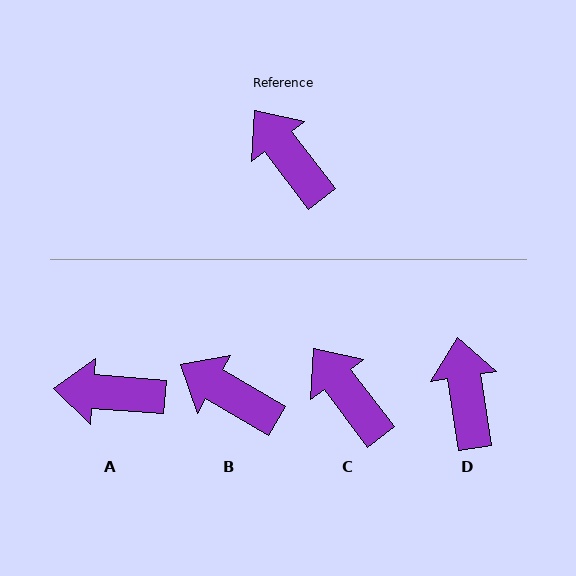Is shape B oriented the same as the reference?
No, it is off by about 23 degrees.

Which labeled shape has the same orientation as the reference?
C.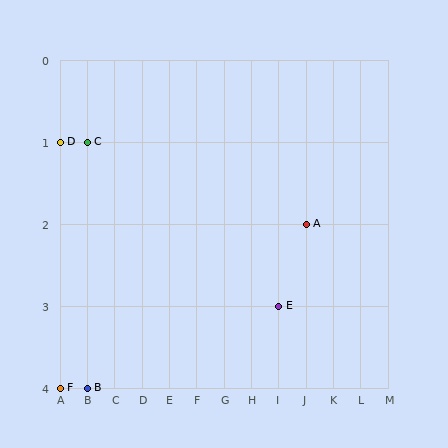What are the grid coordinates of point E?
Point E is at grid coordinates (I, 3).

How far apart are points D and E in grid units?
Points D and E are 8 columns and 2 rows apart (about 8.2 grid units diagonally).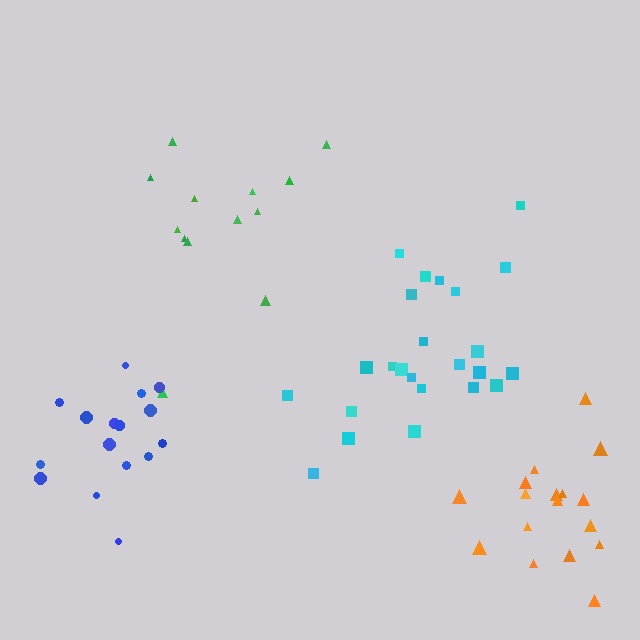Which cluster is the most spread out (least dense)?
Green.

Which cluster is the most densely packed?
Blue.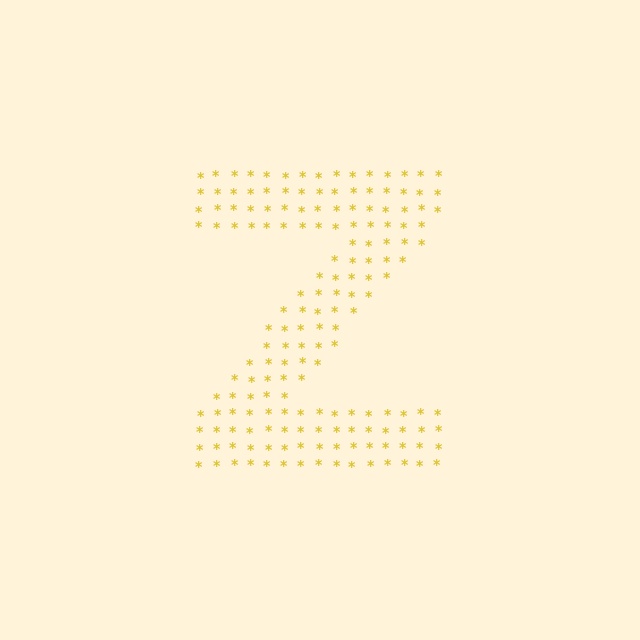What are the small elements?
The small elements are asterisks.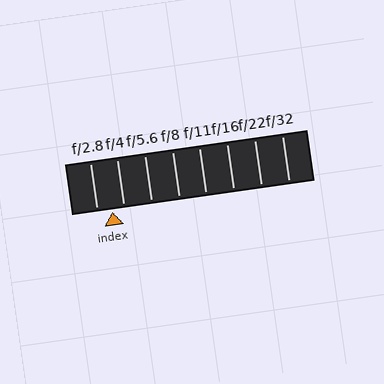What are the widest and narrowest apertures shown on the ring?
The widest aperture shown is f/2.8 and the narrowest is f/32.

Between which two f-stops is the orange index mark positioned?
The index mark is between f/2.8 and f/4.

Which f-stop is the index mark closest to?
The index mark is closest to f/4.